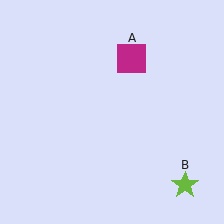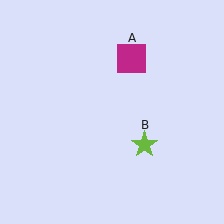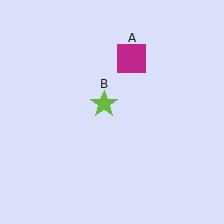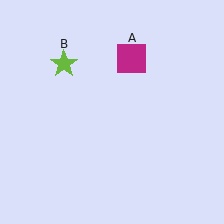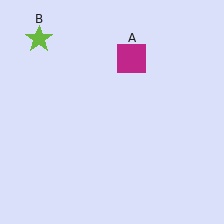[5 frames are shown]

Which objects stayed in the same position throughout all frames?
Magenta square (object A) remained stationary.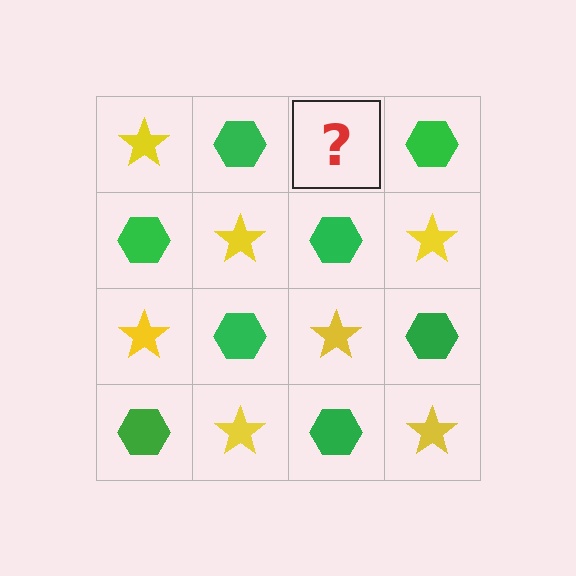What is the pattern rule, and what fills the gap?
The rule is that it alternates yellow star and green hexagon in a checkerboard pattern. The gap should be filled with a yellow star.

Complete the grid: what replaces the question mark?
The question mark should be replaced with a yellow star.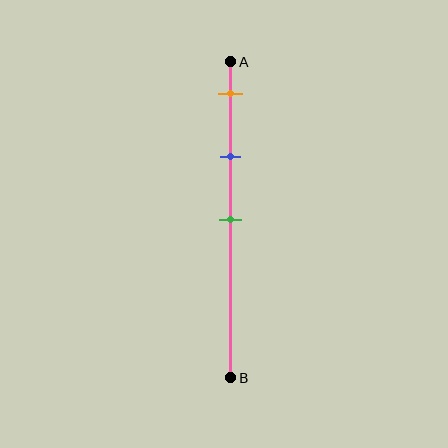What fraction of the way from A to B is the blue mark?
The blue mark is approximately 30% (0.3) of the way from A to B.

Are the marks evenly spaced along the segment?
Yes, the marks are approximately evenly spaced.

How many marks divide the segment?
There are 3 marks dividing the segment.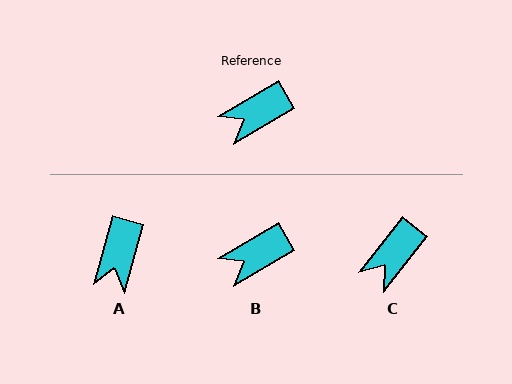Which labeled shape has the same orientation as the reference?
B.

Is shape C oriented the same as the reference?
No, it is off by about 21 degrees.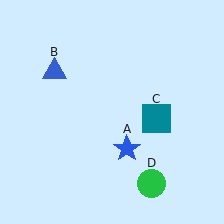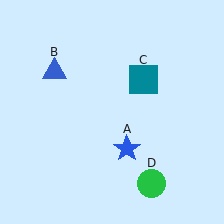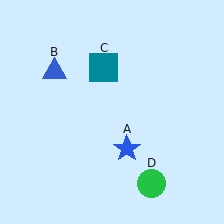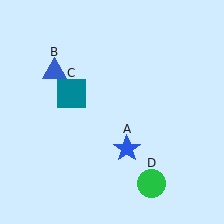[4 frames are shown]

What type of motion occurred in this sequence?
The teal square (object C) rotated counterclockwise around the center of the scene.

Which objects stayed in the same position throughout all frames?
Blue star (object A) and blue triangle (object B) and green circle (object D) remained stationary.